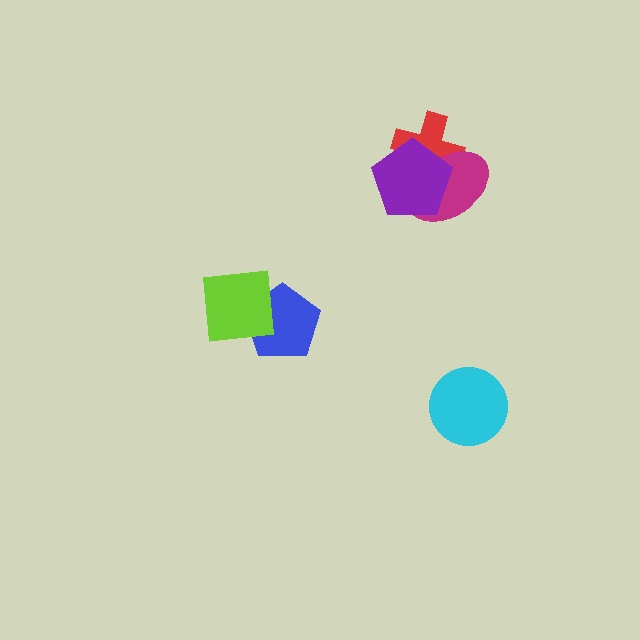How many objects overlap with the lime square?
1 object overlaps with the lime square.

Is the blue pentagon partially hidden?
Yes, it is partially covered by another shape.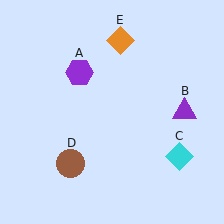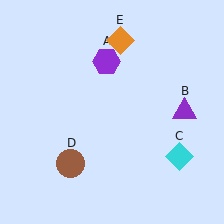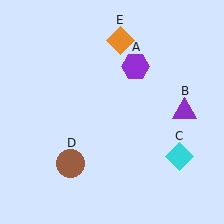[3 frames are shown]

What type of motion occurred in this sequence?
The purple hexagon (object A) rotated clockwise around the center of the scene.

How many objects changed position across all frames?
1 object changed position: purple hexagon (object A).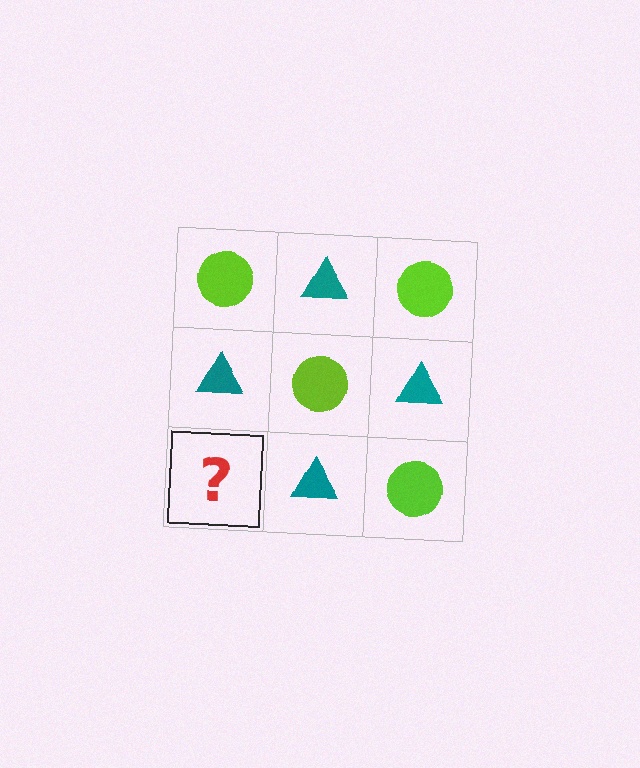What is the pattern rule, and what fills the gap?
The rule is that it alternates lime circle and teal triangle in a checkerboard pattern. The gap should be filled with a lime circle.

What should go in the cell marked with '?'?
The missing cell should contain a lime circle.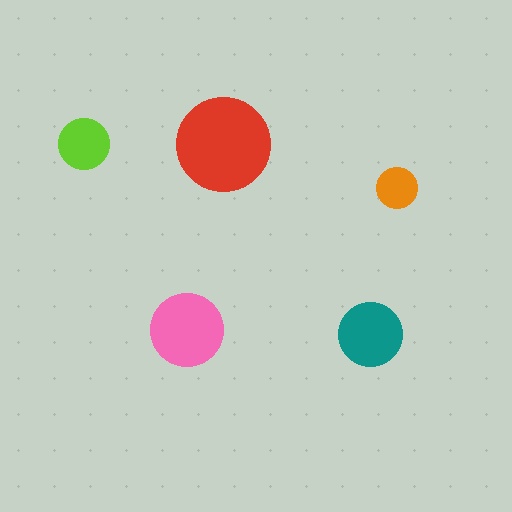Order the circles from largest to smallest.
the red one, the pink one, the teal one, the lime one, the orange one.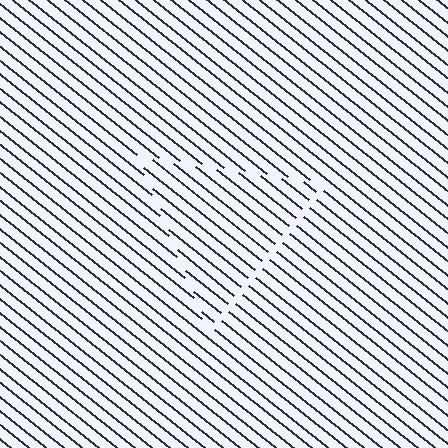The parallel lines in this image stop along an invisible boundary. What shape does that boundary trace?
An illusory triangle. The interior of the shape contains the same grating, shifted by half a period — the contour is defined by the phase discontinuity where line-ends from the inner and outer gratings abut.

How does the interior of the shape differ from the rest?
The interior of the shape contains the same grating, shifted by half a period — the contour is defined by the phase discontinuity where line-ends from the inner and outer gratings abut.